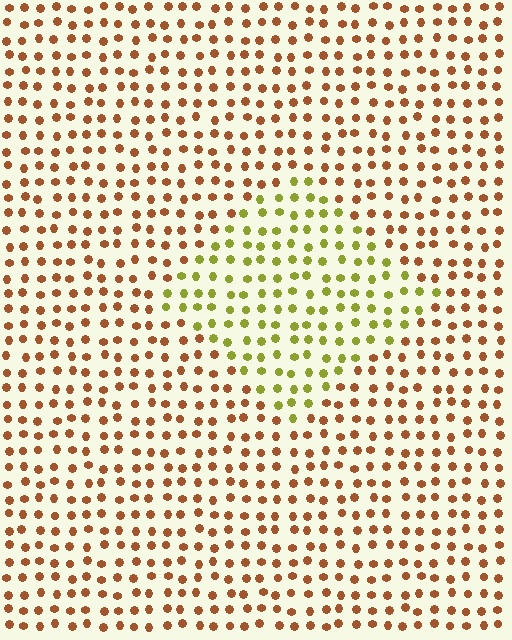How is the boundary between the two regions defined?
The boundary is defined purely by a slight shift in hue (about 52 degrees). Spacing, size, and orientation are identical on both sides.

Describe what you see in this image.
The image is filled with small brown elements in a uniform arrangement. A diamond-shaped region is visible where the elements are tinted to a slightly different hue, forming a subtle color boundary.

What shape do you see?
I see a diamond.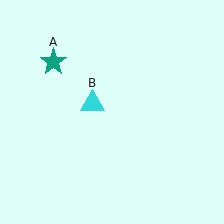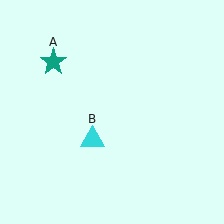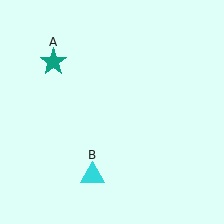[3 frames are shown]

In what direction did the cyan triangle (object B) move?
The cyan triangle (object B) moved down.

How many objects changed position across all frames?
1 object changed position: cyan triangle (object B).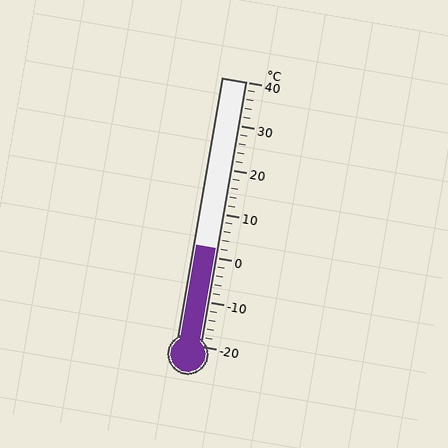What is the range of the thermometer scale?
The thermometer scale ranges from -20°C to 40°C.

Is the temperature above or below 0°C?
The temperature is above 0°C.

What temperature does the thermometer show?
The thermometer shows approximately 2°C.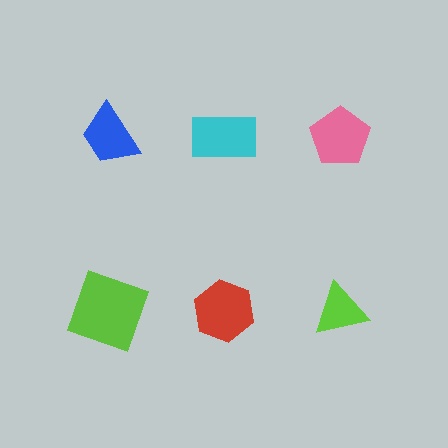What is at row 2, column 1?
A lime square.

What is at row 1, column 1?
A blue trapezoid.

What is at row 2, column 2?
A red hexagon.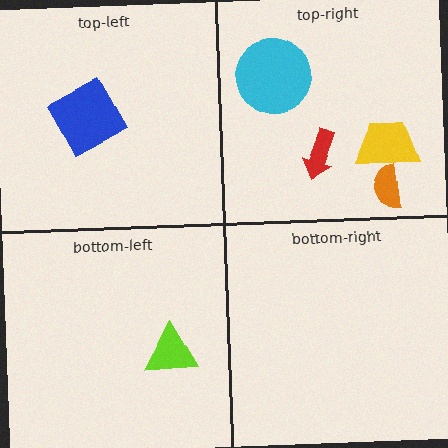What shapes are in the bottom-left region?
The lime triangle.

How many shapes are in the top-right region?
4.